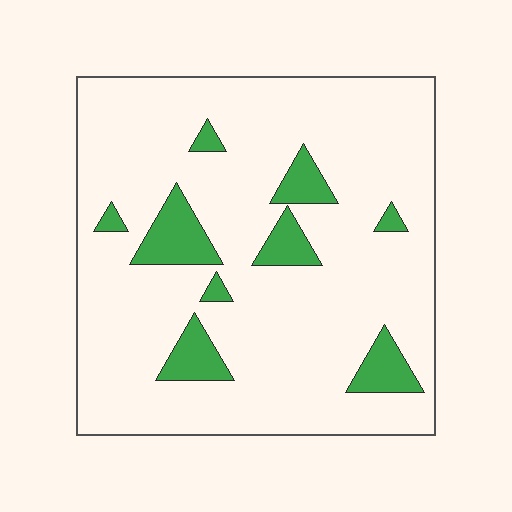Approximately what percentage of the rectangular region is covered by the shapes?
Approximately 15%.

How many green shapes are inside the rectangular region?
9.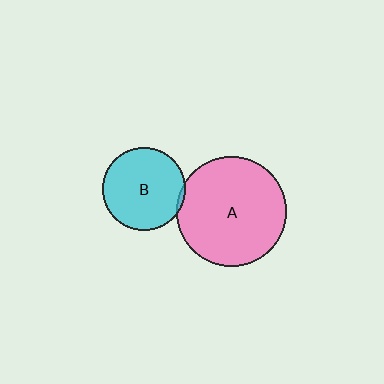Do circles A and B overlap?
Yes.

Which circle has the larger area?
Circle A (pink).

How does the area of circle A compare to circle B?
Approximately 1.8 times.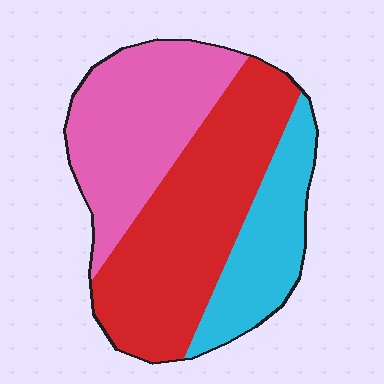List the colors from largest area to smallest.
From largest to smallest: red, pink, cyan.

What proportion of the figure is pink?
Pink covers about 35% of the figure.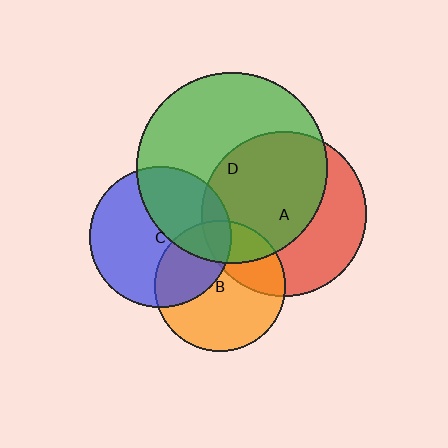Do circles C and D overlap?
Yes.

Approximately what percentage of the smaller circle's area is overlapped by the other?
Approximately 40%.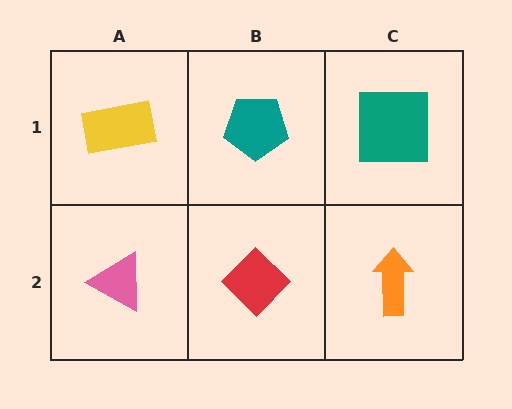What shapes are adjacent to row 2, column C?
A teal square (row 1, column C), a red diamond (row 2, column B).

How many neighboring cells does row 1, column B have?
3.